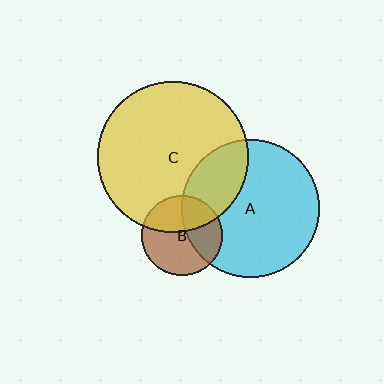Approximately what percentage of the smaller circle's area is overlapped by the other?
Approximately 40%.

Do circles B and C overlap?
Yes.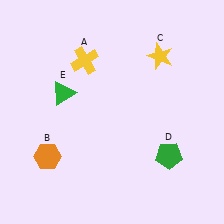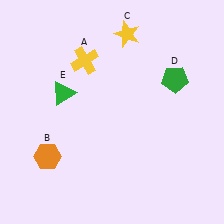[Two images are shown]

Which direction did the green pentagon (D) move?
The green pentagon (D) moved up.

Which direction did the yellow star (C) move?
The yellow star (C) moved left.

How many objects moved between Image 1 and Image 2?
2 objects moved between the two images.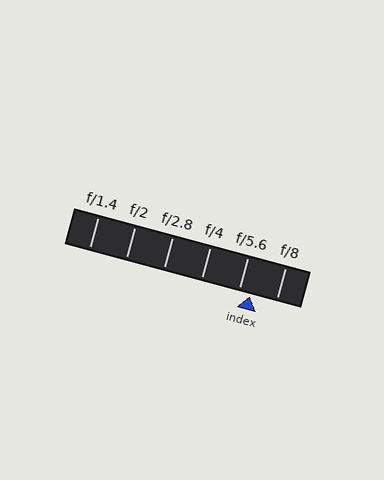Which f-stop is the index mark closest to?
The index mark is closest to f/5.6.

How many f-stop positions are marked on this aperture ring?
There are 6 f-stop positions marked.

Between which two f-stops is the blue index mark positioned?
The index mark is between f/5.6 and f/8.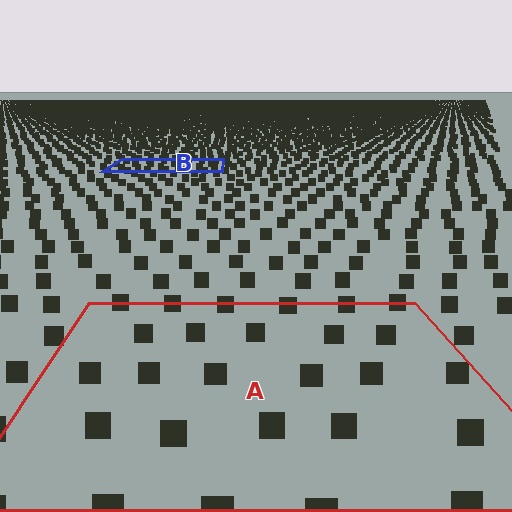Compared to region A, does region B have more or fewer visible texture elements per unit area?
Region B has more texture elements per unit area — they are packed more densely because it is farther away.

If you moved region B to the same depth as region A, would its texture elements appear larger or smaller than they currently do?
They would appear larger. At a closer depth, the same texture elements are projected at a bigger on-screen size.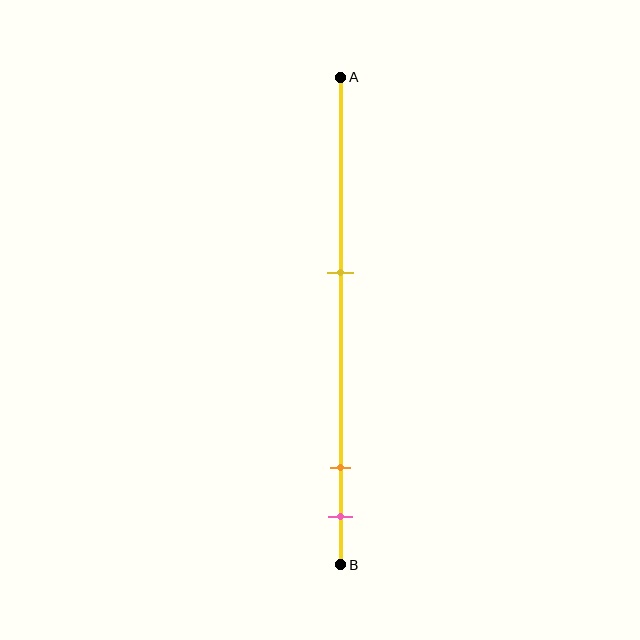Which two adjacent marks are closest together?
The orange and pink marks are the closest adjacent pair.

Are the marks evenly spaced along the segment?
No, the marks are not evenly spaced.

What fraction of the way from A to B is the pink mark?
The pink mark is approximately 90% (0.9) of the way from A to B.